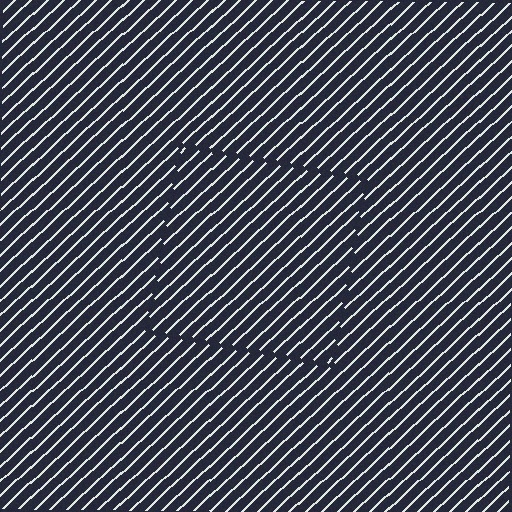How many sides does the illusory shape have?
4 sides — the line-ends trace a square.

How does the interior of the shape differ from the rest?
The interior of the shape contains the same grating, shifted by half a period — the contour is defined by the phase discontinuity where line-ends from the inner and outer gratings abut.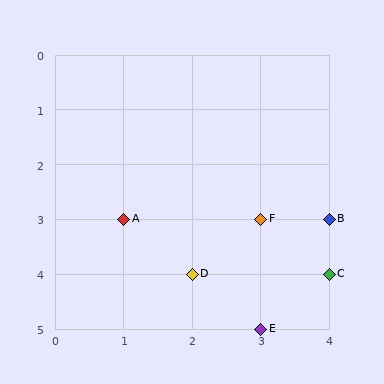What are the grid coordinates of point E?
Point E is at grid coordinates (3, 5).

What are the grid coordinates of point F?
Point F is at grid coordinates (3, 3).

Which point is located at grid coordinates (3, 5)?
Point E is at (3, 5).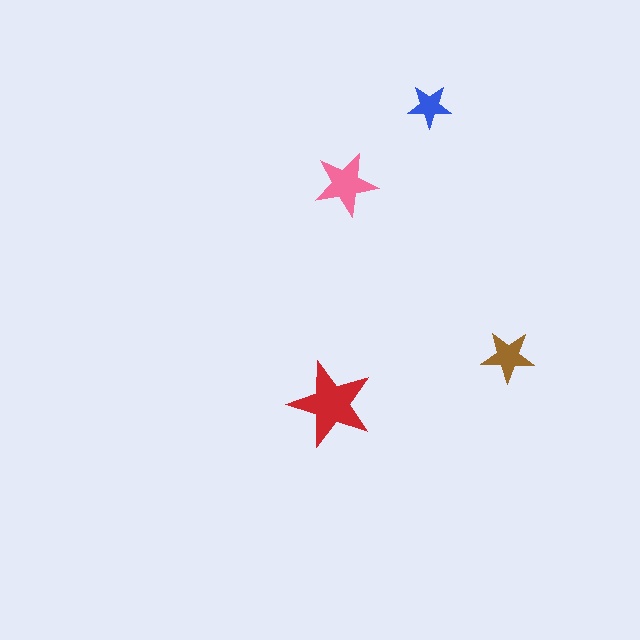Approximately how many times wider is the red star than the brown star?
About 1.5 times wider.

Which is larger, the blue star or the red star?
The red one.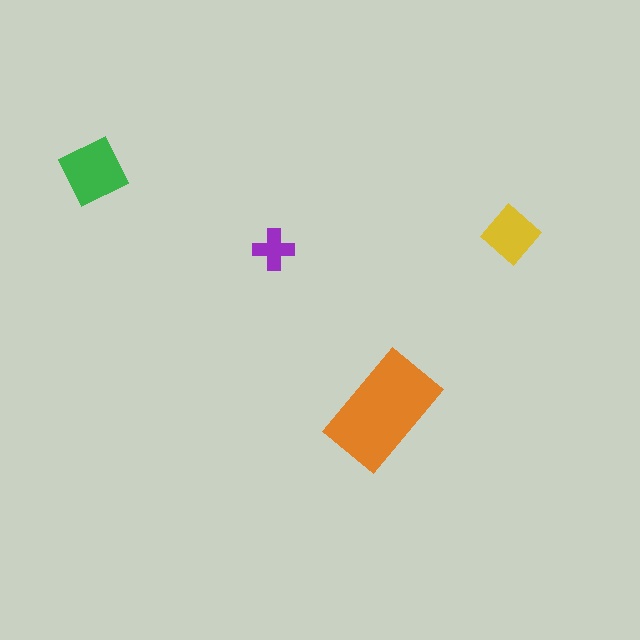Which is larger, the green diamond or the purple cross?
The green diamond.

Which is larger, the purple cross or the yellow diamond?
The yellow diamond.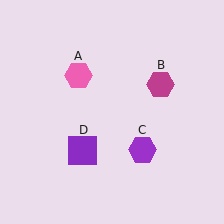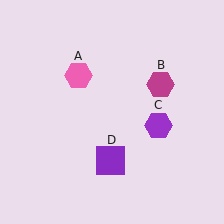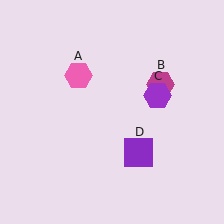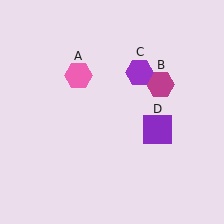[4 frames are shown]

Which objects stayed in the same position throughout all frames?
Pink hexagon (object A) and magenta hexagon (object B) remained stationary.